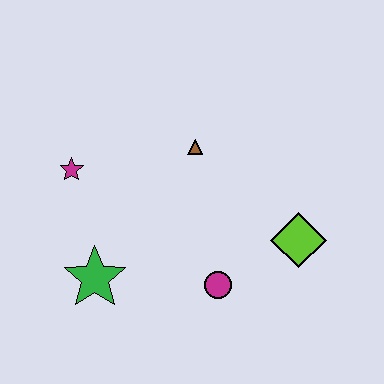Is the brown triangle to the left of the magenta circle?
Yes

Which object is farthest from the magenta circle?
The magenta star is farthest from the magenta circle.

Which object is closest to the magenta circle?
The lime diamond is closest to the magenta circle.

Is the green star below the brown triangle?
Yes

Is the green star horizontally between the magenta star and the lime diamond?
Yes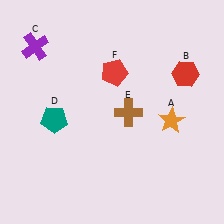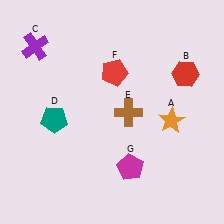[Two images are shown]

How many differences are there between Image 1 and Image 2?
There is 1 difference between the two images.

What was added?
A magenta pentagon (G) was added in Image 2.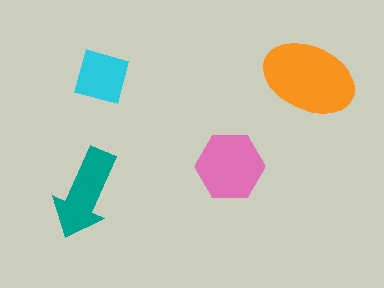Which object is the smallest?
The cyan square.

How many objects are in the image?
There are 4 objects in the image.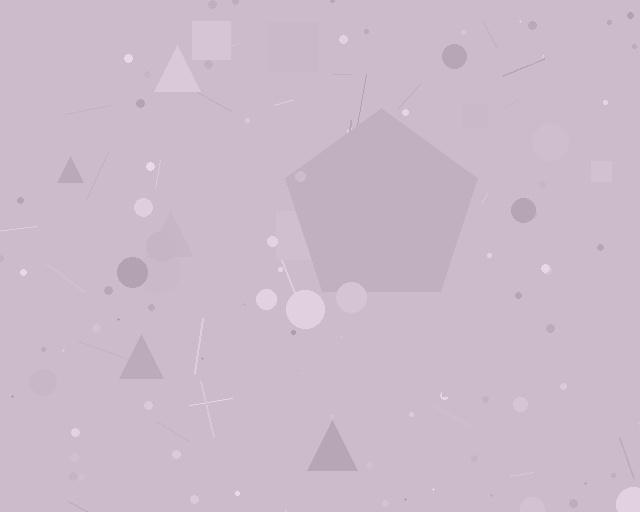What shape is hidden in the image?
A pentagon is hidden in the image.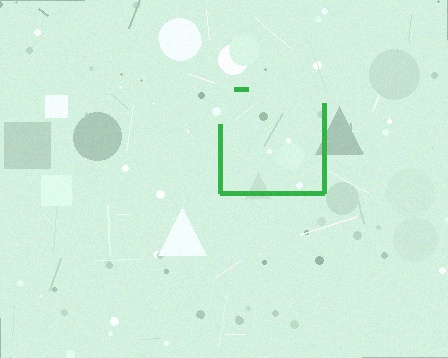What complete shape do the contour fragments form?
The contour fragments form a square.